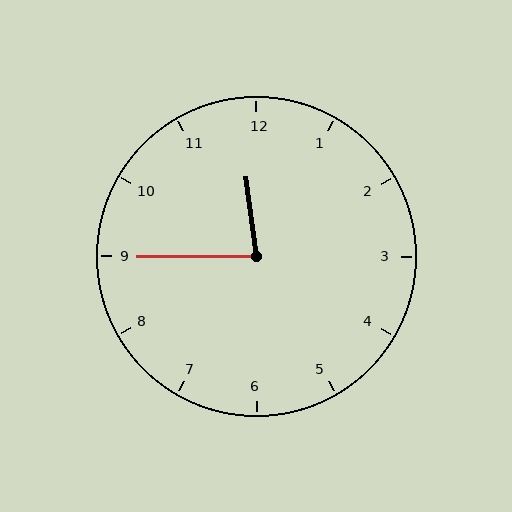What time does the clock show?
11:45.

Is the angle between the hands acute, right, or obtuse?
It is acute.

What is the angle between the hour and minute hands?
Approximately 82 degrees.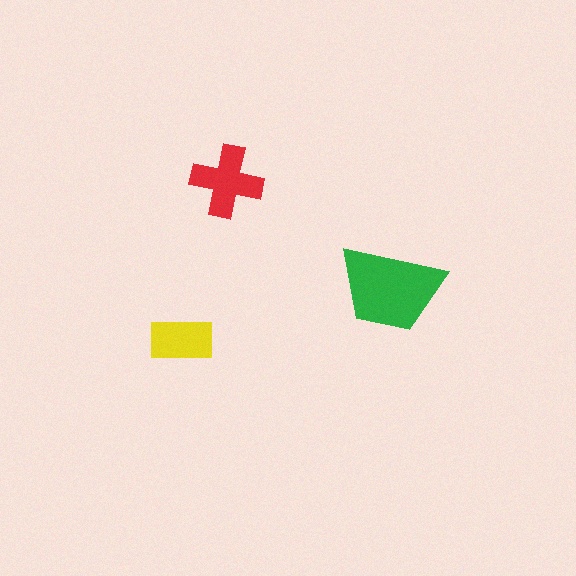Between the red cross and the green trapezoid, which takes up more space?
The green trapezoid.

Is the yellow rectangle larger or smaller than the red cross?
Smaller.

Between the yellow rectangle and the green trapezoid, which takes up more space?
The green trapezoid.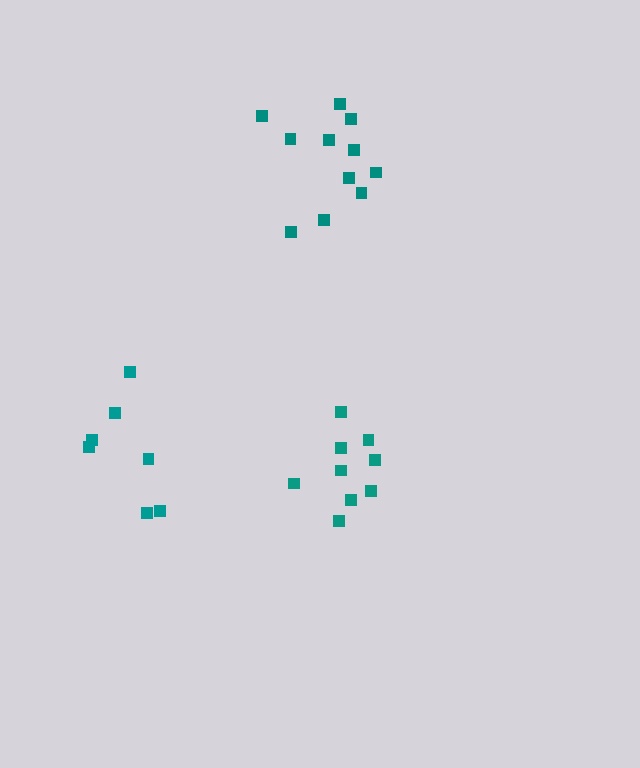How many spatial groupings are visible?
There are 3 spatial groupings.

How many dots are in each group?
Group 1: 9 dots, Group 2: 11 dots, Group 3: 7 dots (27 total).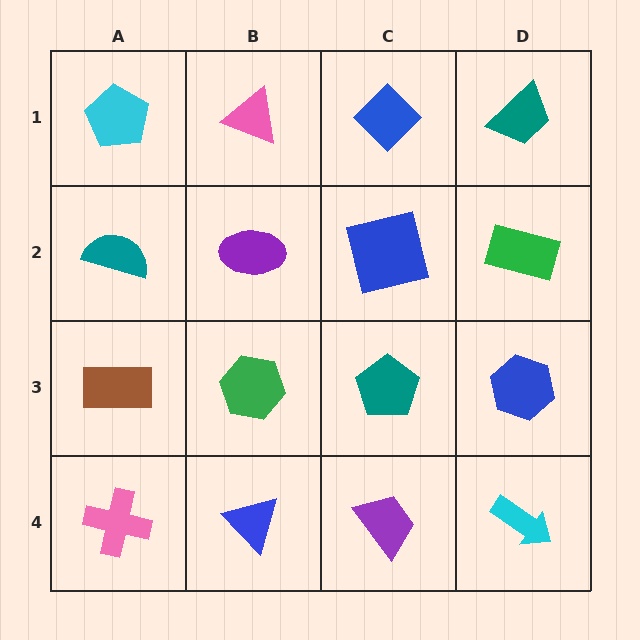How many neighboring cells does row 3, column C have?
4.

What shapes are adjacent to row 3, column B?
A purple ellipse (row 2, column B), a blue triangle (row 4, column B), a brown rectangle (row 3, column A), a teal pentagon (row 3, column C).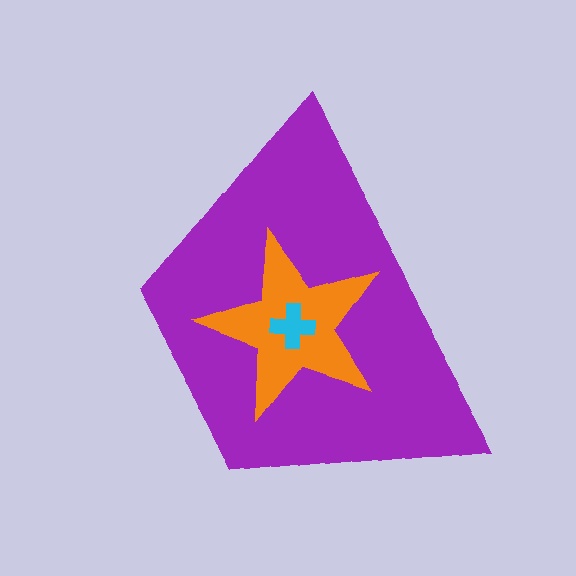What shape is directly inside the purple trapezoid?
The orange star.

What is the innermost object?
The cyan cross.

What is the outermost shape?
The purple trapezoid.